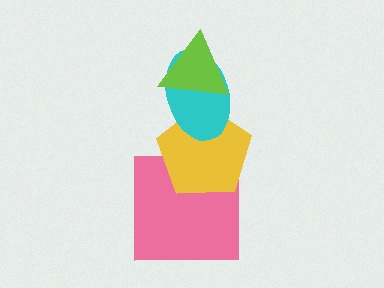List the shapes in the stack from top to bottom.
From top to bottom: the lime triangle, the cyan ellipse, the yellow pentagon, the pink square.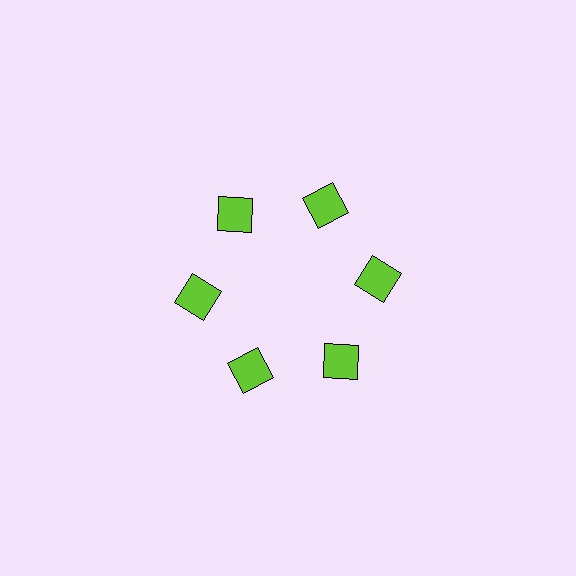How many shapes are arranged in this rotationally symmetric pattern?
There are 6 shapes, arranged in 6 groups of 1.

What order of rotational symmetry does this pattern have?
This pattern has 6-fold rotational symmetry.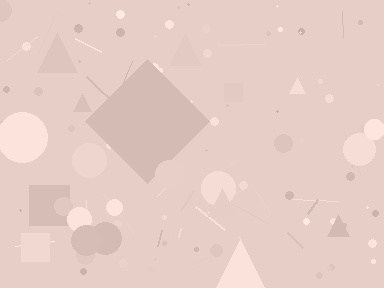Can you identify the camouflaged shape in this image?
The camouflaged shape is a diamond.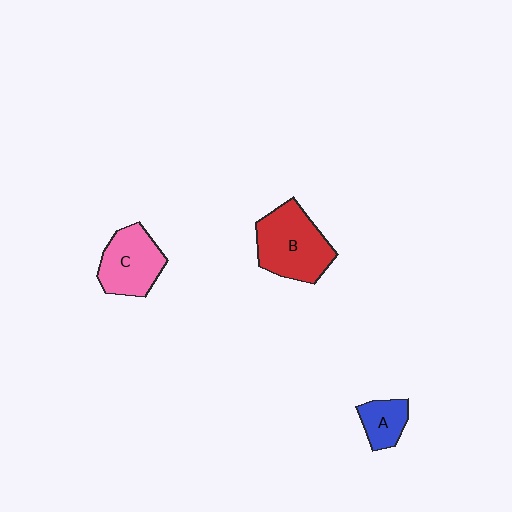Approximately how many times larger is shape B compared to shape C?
Approximately 1.3 times.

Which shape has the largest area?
Shape B (red).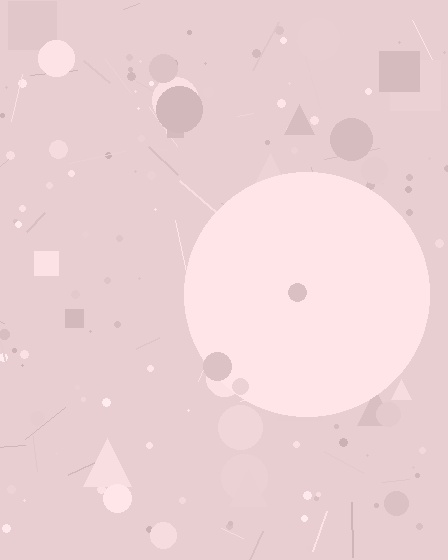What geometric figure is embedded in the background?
A circle is embedded in the background.